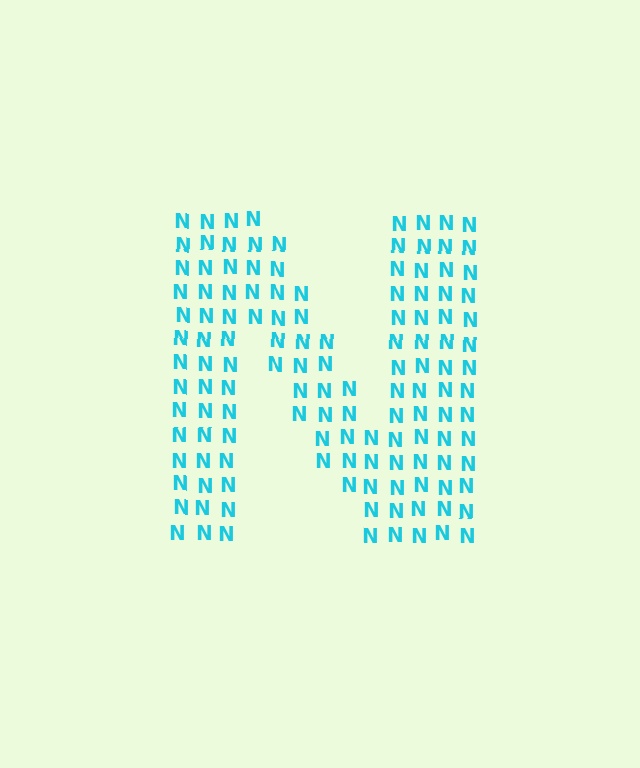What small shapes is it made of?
It is made of small letter N's.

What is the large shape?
The large shape is the letter N.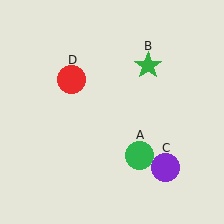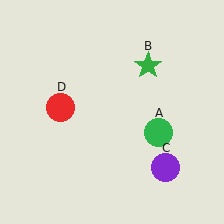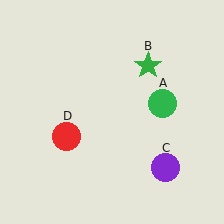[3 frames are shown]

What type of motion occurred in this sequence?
The green circle (object A), red circle (object D) rotated counterclockwise around the center of the scene.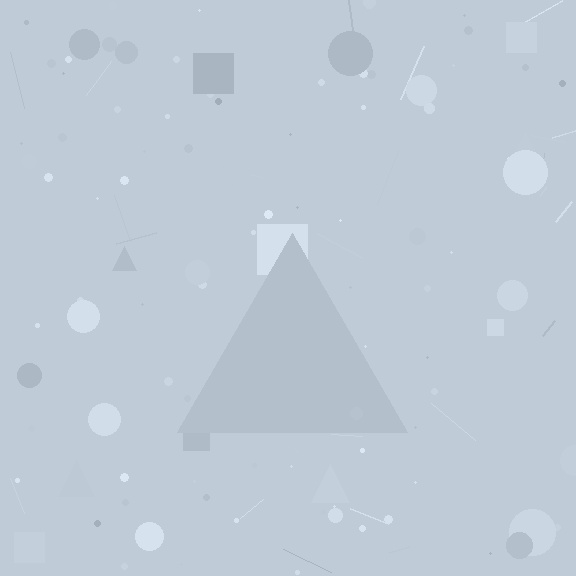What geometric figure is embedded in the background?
A triangle is embedded in the background.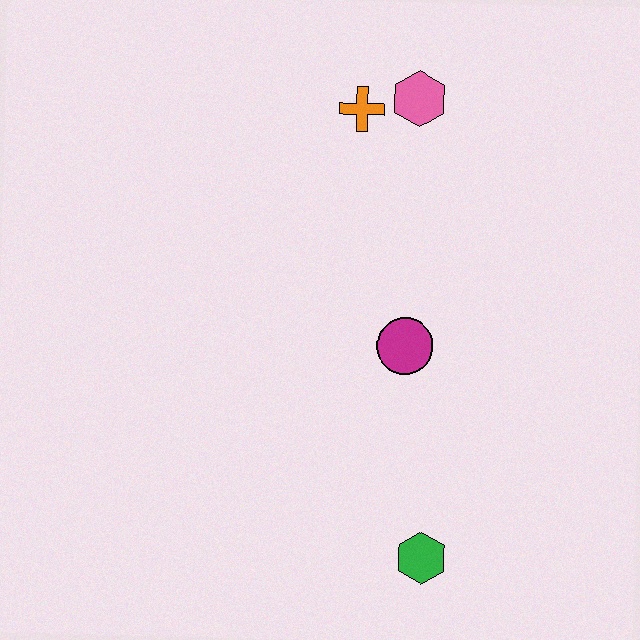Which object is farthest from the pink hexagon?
The green hexagon is farthest from the pink hexagon.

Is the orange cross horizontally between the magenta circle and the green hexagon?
No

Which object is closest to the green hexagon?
The magenta circle is closest to the green hexagon.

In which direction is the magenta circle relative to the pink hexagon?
The magenta circle is below the pink hexagon.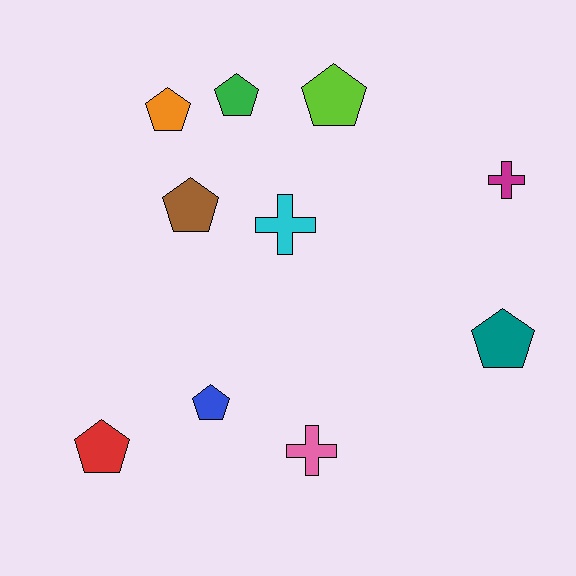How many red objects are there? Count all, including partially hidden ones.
There is 1 red object.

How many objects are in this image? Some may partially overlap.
There are 10 objects.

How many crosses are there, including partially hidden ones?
There are 3 crosses.